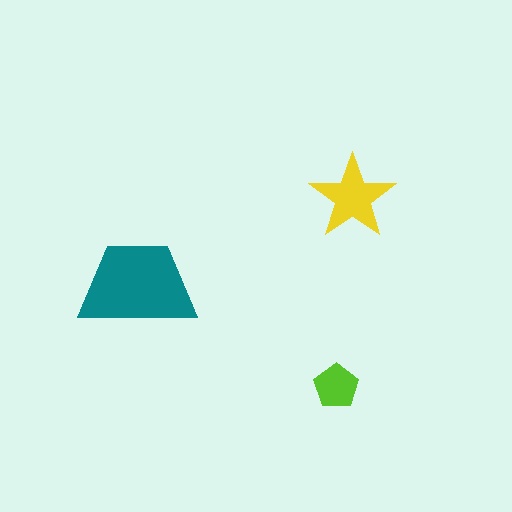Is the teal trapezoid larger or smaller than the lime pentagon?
Larger.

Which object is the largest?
The teal trapezoid.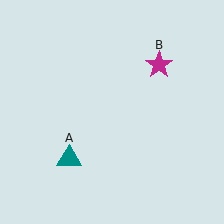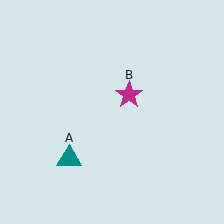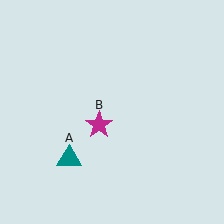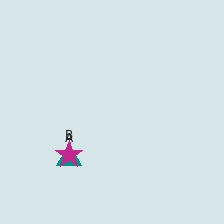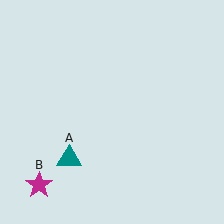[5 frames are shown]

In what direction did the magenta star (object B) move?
The magenta star (object B) moved down and to the left.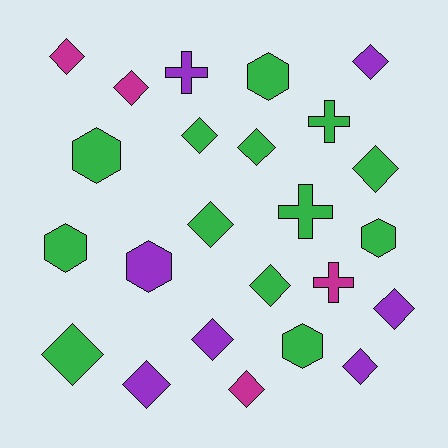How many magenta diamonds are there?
There are 3 magenta diamonds.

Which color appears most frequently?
Green, with 13 objects.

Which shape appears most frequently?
Diamond, with 14 objects.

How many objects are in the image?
There are 24 objects.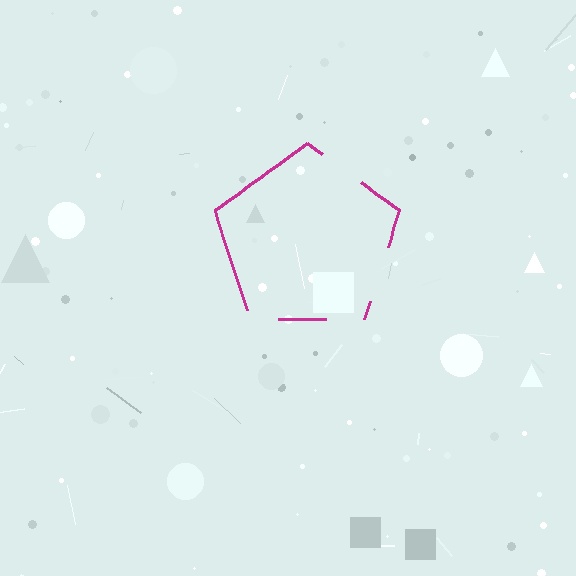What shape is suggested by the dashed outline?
The dashed outline suggests a pentagon.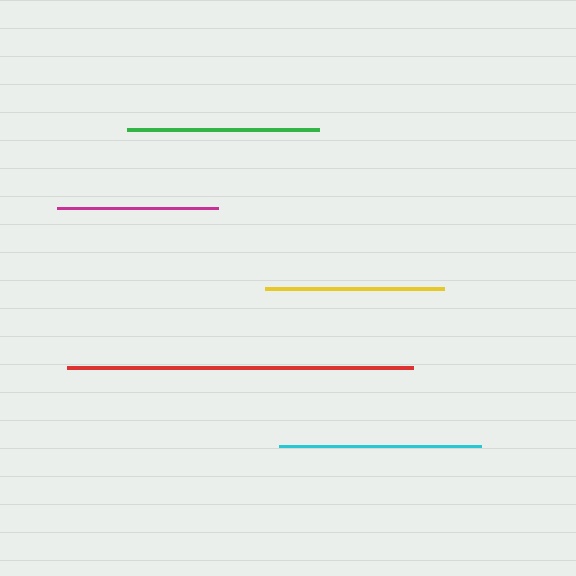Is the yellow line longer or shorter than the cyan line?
The cyan line is longer than the yellow line.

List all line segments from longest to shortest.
From longest to shortest: red, cyan, green, yellow, magenta.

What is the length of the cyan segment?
The cyan segment is approximately 202 pixels long.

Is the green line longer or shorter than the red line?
The red line is longer than the green line.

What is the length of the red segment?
The red segment is approximately 346 pixels long.